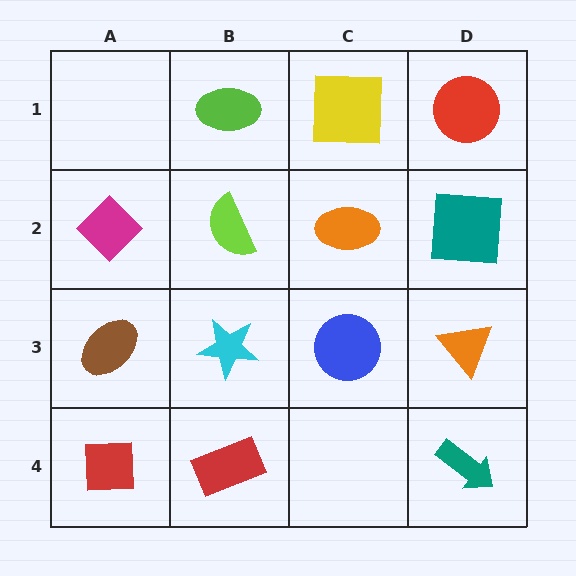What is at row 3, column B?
A cyan star.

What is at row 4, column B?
A red rectangle.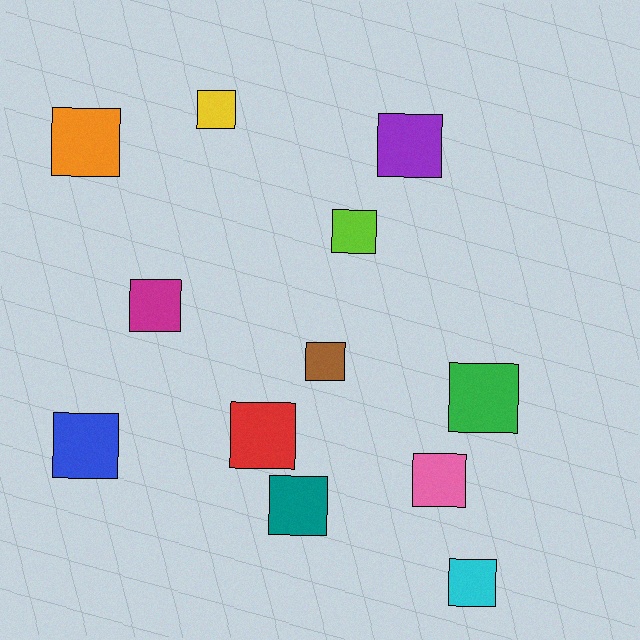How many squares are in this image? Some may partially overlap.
There are 12 squares.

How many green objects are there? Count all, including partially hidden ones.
There is 1 green object.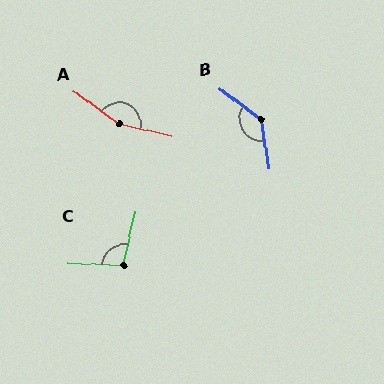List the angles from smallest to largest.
C (101°), B (135°), A (157°).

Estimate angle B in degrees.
Approximately 135 degrees.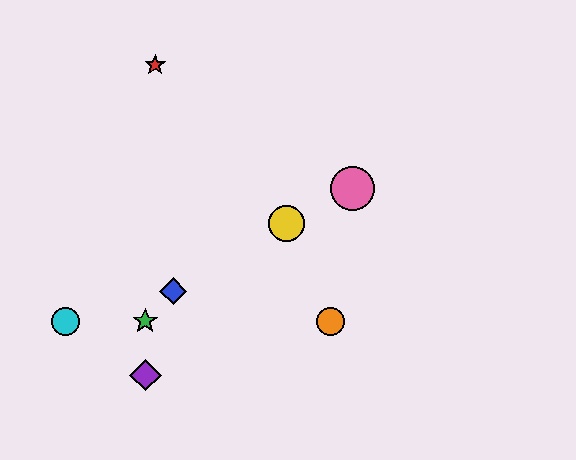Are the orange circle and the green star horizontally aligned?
Yes, both are at y≈321.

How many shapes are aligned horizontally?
3 shapes (the green star, the orange circle, the cyan circle) are aligned horizontally.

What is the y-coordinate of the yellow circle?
The yellow circle is at y≈223.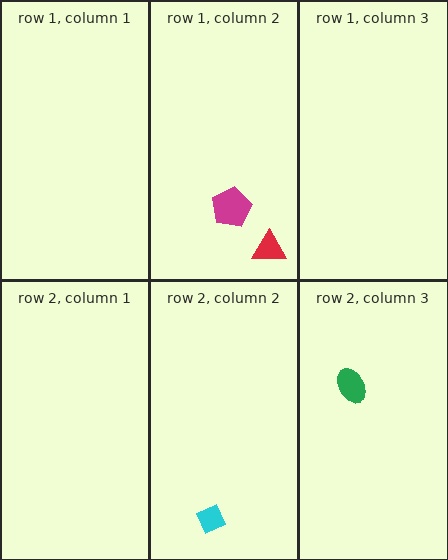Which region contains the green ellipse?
The row 2, column 3 region.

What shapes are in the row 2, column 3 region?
The green ellipse.